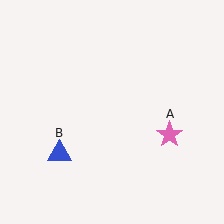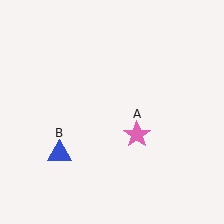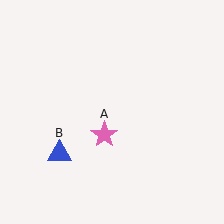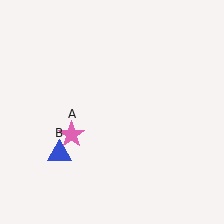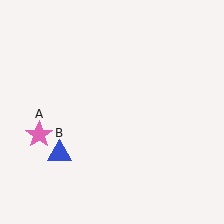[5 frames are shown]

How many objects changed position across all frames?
1 object changed position: pink star (object A).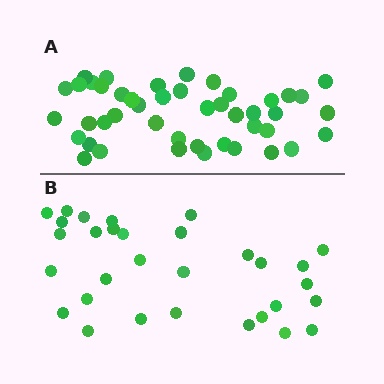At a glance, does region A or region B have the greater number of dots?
Region A (the top region) has more dots.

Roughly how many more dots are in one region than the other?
Region A has approximately 15 more dots than region B.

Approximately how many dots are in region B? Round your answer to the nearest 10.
About 30 dots. (The exact count is 31, which rounds to 30.)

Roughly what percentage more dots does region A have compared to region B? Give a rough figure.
About 45% more.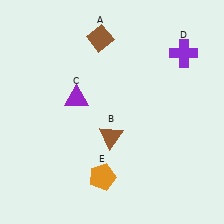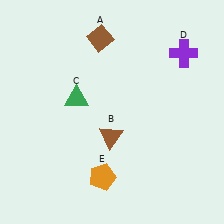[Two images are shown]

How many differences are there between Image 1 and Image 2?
There is 1 difference between the two images.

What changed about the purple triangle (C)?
In Image 1, C is purple. In Image 2, it changed to green.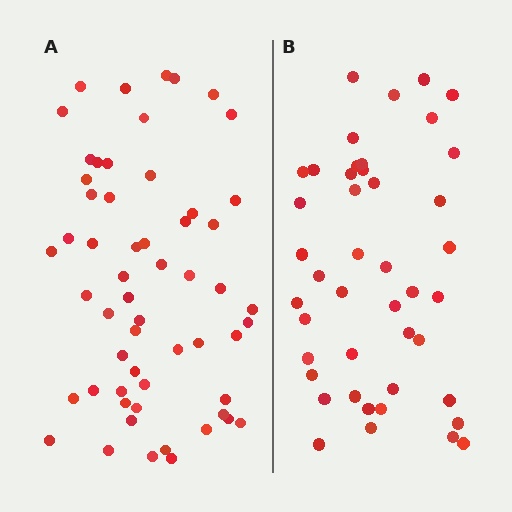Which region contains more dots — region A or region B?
Region A (the left region) has more dots.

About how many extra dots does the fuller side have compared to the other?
Region A has approximately 15 more dots than region B.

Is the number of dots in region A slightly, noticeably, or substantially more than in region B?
Region A has noticeably more, but not dramatically so. The ratio is roughly 1.3 to 1.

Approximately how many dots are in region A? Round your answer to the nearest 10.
About 60 dots. (The exact count is 57, which rounds to 60.)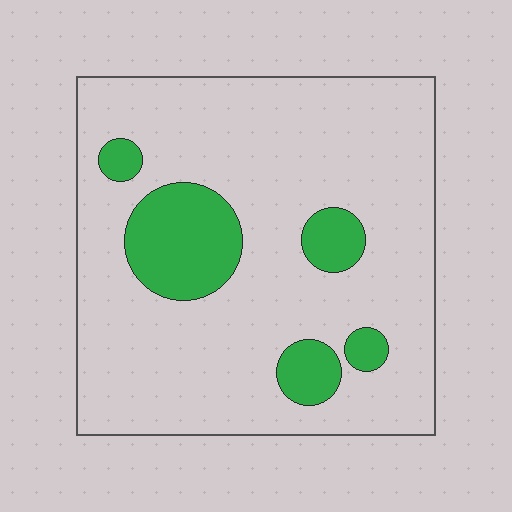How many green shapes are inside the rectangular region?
5.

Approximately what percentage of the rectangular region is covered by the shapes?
Approximately 15%.